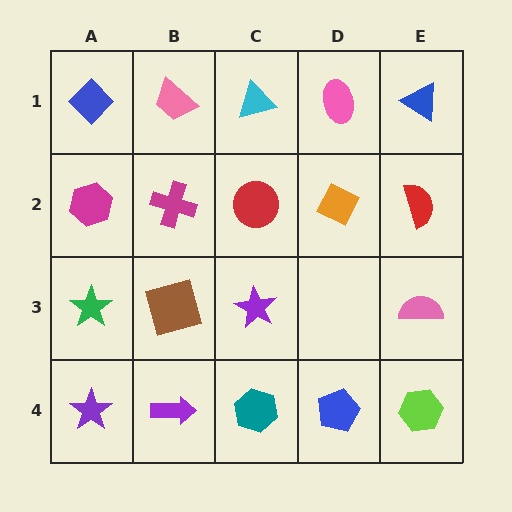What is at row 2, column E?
A red semicircle.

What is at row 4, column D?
A blue pentagon.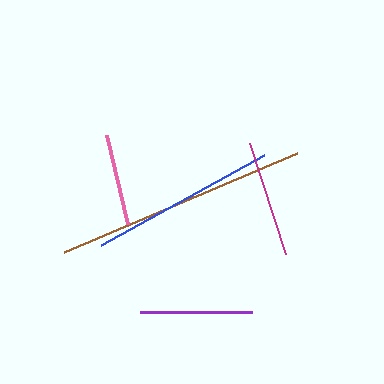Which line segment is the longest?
The brown line is the longest at approximately 253 pixels.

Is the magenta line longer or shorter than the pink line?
The magenta line is longer than the pink line.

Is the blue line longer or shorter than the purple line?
The blue line is longer than the purple line.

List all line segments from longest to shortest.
From longest to shortest: brown, blue, magenta, purple, pink.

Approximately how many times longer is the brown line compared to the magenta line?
The brown line is approximately 2.2 times the length of the magenta line.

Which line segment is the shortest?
The pink line is the shortest at approximately 91 pixels.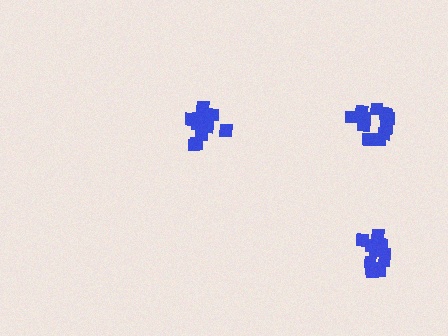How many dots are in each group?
Group 1: 12 dots, Group 2: 14 dots, Group 3: 13 dots (39 total).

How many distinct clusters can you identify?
There are 3 distinct clusters.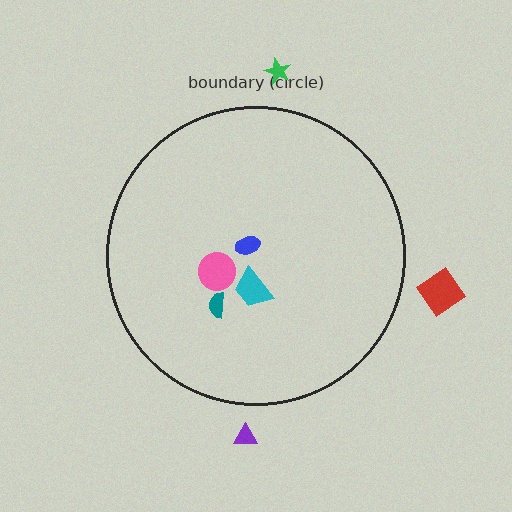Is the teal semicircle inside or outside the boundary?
Inside.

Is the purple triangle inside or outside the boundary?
Outside.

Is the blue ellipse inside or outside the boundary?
Inside.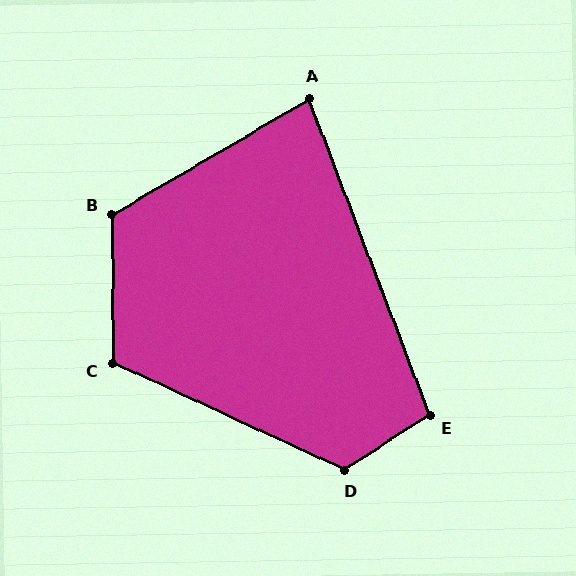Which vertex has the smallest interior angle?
A, at approximately 80 degrees.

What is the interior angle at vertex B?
Approximately 120 degrees (obtuse).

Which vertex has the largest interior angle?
D, at approximately 123 degrees.